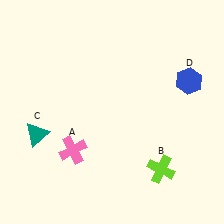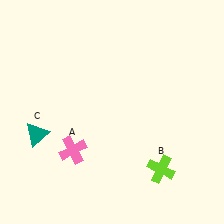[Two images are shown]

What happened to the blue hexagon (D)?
The blue hexagon (D) was removed in Image 2. It was in the top-right area of Image 1.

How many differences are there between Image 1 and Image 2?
There is 1 difference between the two images.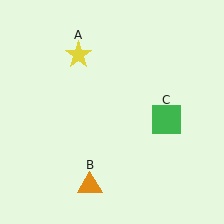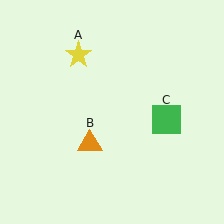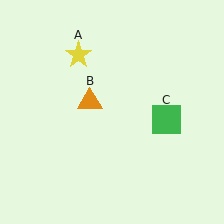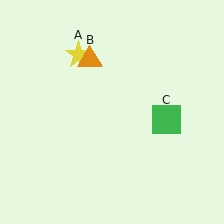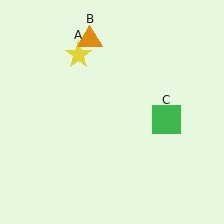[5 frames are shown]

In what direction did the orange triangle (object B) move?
The orange triangle (object B) moved up.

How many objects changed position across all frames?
1 object changed position: orange triangle (object B).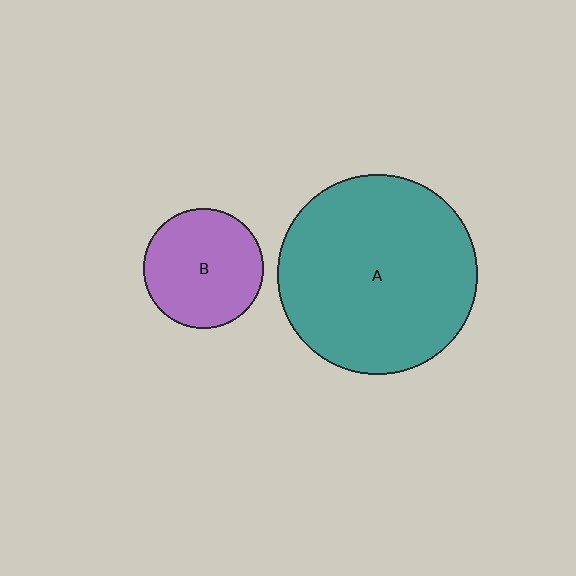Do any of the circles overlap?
No, none of the circles overlap.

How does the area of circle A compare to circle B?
Approximately 2.8 times.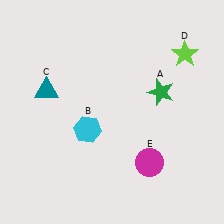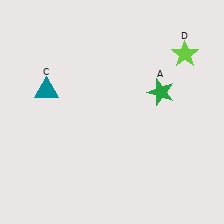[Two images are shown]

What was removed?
The magenta circle (E), the cyan hexagon (B) were removed in Image 2.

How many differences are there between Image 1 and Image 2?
There are 2 differences between the two images.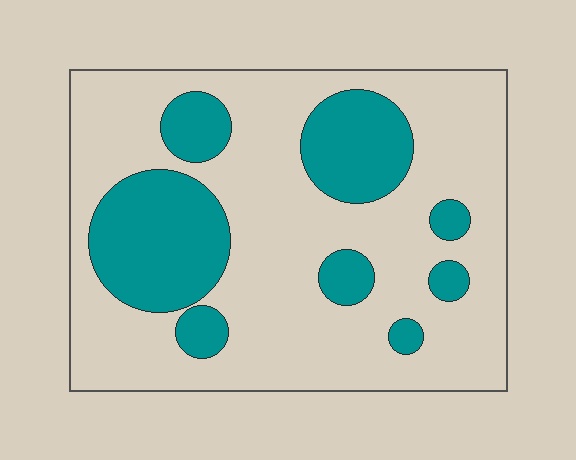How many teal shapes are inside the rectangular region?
8.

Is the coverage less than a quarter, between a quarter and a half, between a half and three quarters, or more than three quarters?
Between a quarter and a half.